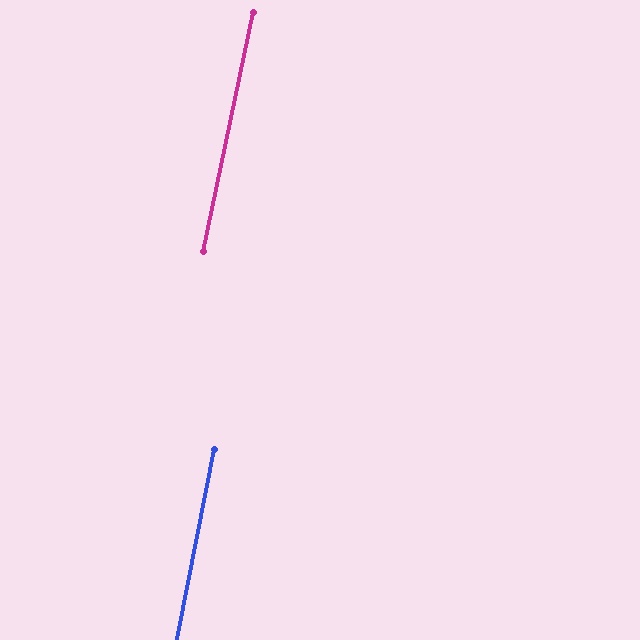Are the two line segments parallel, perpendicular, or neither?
Parallel — their directions differ by only 0.8°.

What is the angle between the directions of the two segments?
Approximately 1 degree.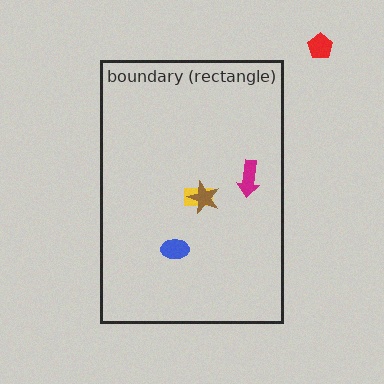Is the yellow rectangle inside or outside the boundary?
Inside.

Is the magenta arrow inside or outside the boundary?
Inside.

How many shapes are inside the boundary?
4 inside, 1 outside.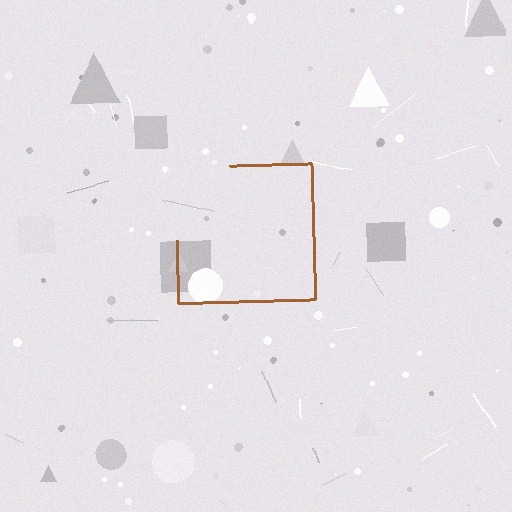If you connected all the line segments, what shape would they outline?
They would outline a square.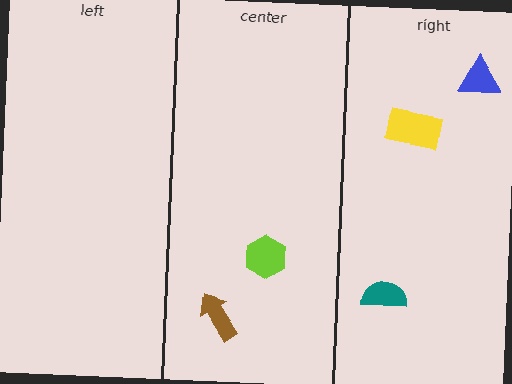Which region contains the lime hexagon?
The center region.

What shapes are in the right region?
The teal semicircle, the yellow rectangle, the blue triangle.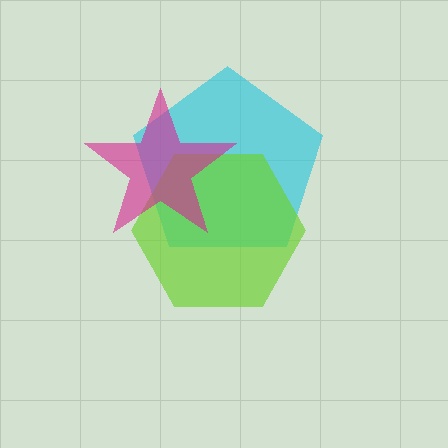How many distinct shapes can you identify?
There are 3 distinct shapes: a cyan pentagon, a lime hexagon, a magenta star.